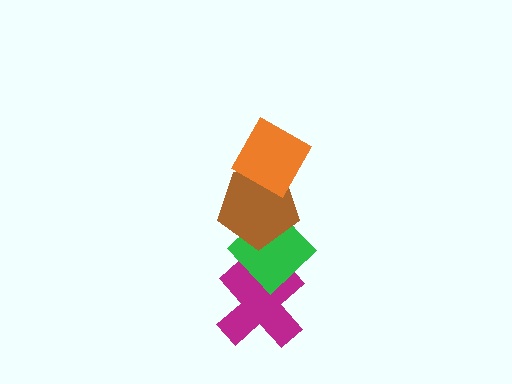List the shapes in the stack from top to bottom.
From top to bottom: the orange diamond, the brown pentagon, the green diamond, the magenta cross.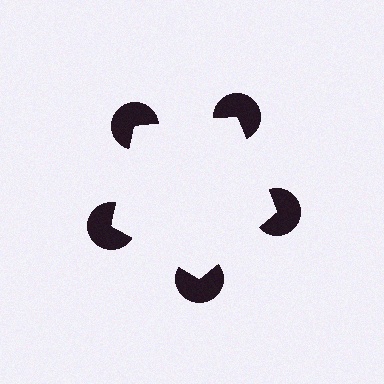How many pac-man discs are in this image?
There are 5 — one at each vertex of the illusory pentagon.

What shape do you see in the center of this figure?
An illusory pentagon — its edges are inferred from the aligned wedge cuts in the pac-man discs, not physically drawn.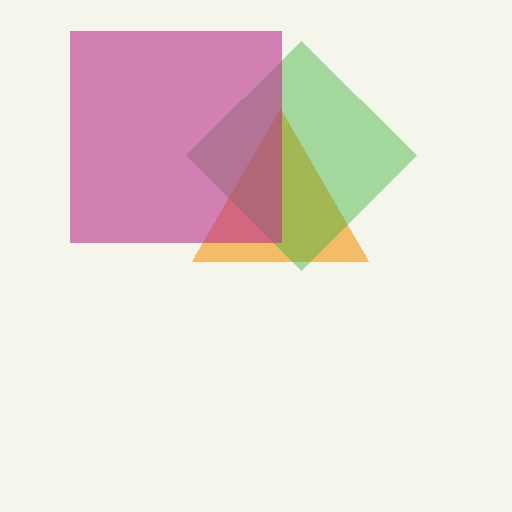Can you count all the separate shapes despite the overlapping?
Yes, there are 3 separate shapes.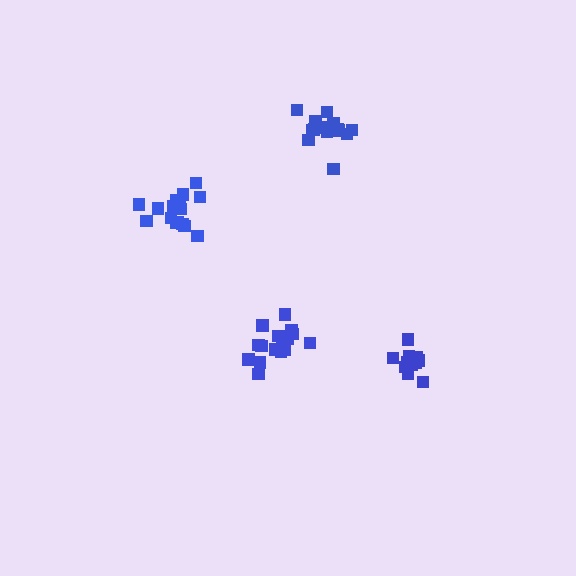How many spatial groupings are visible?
There are 4 spatial groupings.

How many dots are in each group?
Group 1: 14 dots, Group 2: 16 dots, Group 3: 13 dots, Group 4: 16 dots (59 total).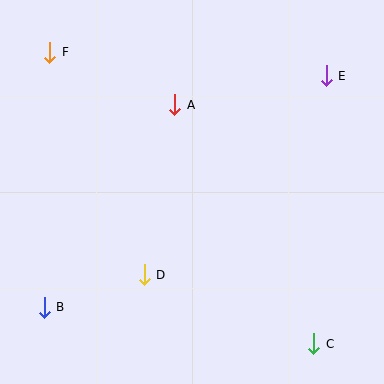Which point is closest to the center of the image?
Point A at (175, 105) is closest to the center.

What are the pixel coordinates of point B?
Point B is at (44, 307).